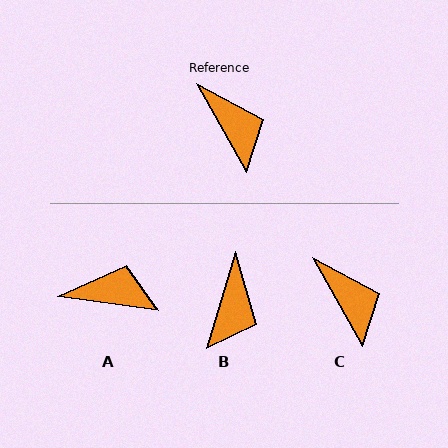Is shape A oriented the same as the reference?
No, it is off by about 52 degrees.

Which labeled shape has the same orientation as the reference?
C.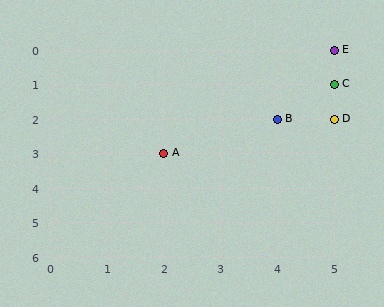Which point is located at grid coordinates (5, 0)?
Point E is at (5, 0).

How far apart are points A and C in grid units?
Points A and C are 3 columns and 2 rows apart (about 3.6 grid units diagonally).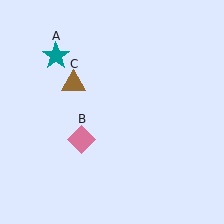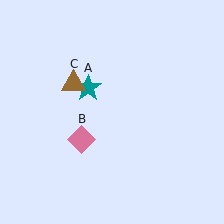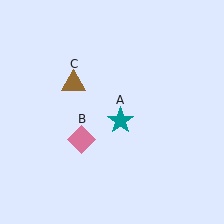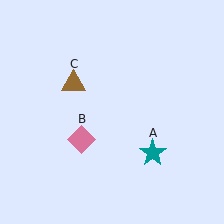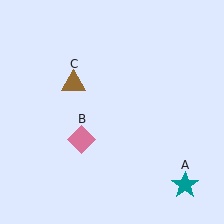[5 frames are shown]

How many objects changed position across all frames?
1 object changed position: teal star (object A).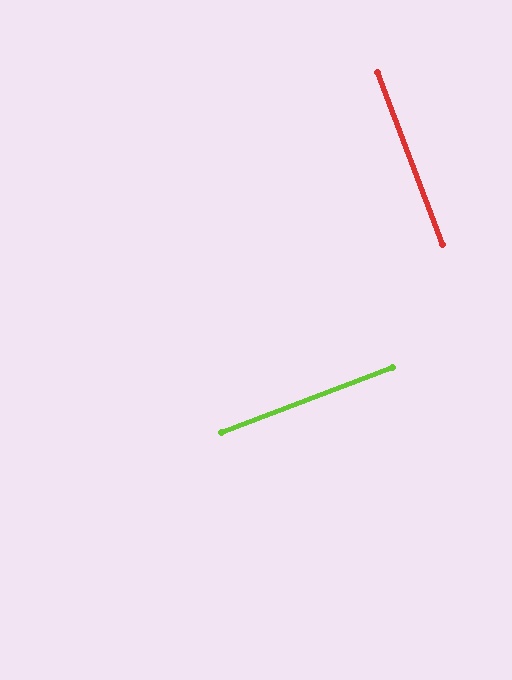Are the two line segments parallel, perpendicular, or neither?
Perpendicular — they meet at approximately 90°.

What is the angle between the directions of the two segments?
Approximately 90 degrees.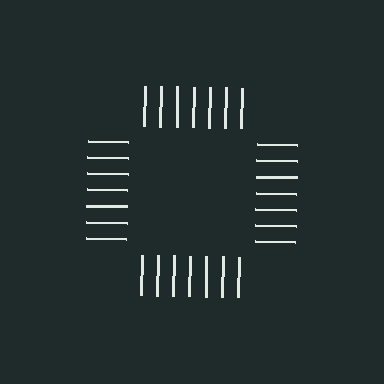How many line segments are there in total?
28 — 7 along each of the 4 edges.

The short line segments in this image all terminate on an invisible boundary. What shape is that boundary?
An illusory square — the line segments terminate on its edges but no continuous stroke is drawn.